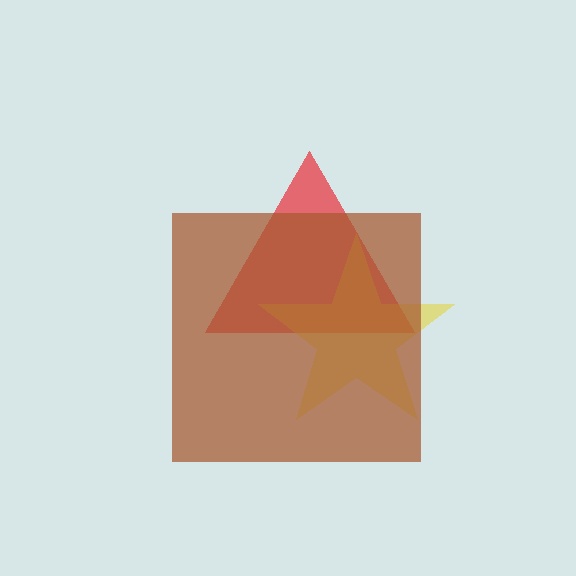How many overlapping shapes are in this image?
There are 3 overlapping shapes in the image.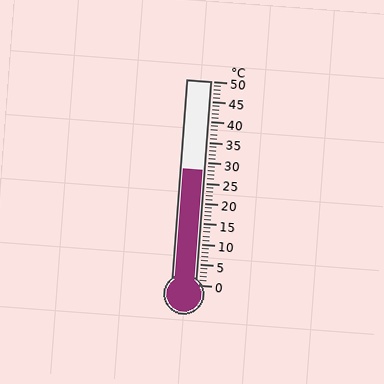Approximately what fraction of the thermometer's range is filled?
The thermometer is filled to approximately 55% of its range.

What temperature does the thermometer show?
The thermometer shows approximately 28°C.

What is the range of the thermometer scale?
The thermometer scale ranges from 0°C to 50°C.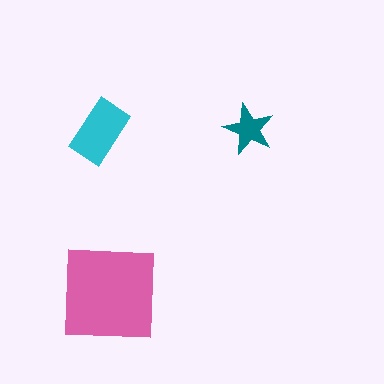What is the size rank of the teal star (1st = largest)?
3rd.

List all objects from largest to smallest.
The pink square, the cyan rectangle, the teal star.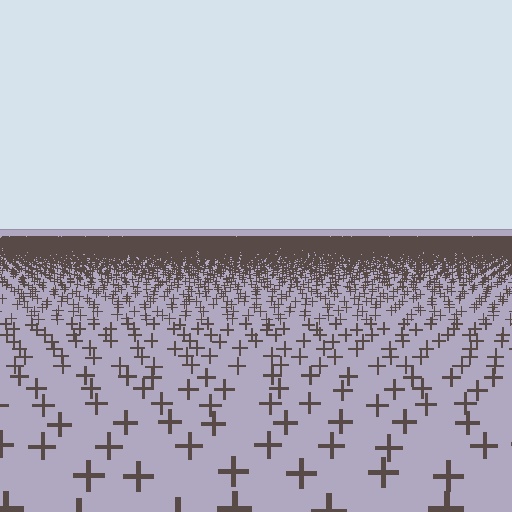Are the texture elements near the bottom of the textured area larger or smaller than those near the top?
Larger. Near the bottom, elements are closer to the viewer and appear at a bigger on-screen size.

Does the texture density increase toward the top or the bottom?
Density increases toward the top.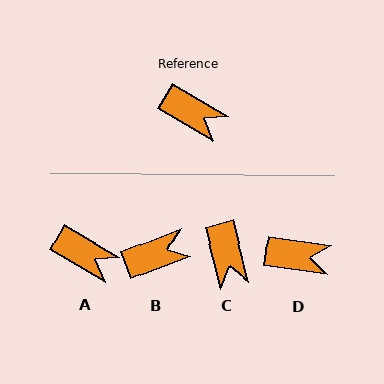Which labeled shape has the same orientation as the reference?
A.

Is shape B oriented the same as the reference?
No, it is off by about 52 degrees.